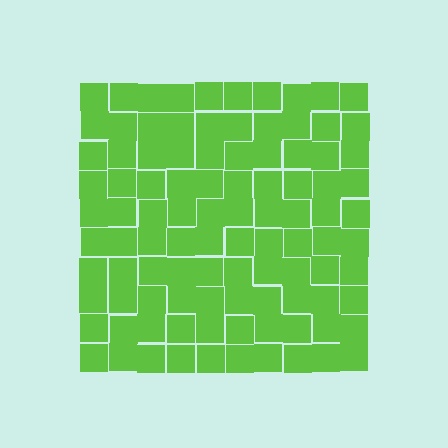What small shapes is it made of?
It is made of small squares.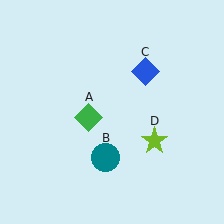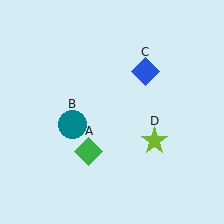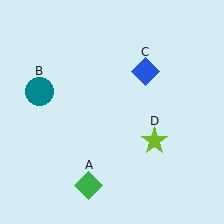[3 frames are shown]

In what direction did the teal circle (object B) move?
The teal circle (object B) moved up and to the left.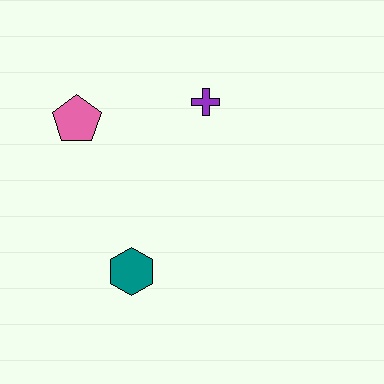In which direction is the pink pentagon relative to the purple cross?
The pink pentagon is to the left of the purple cross.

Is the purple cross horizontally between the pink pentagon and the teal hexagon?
No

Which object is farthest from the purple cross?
The teal hexagon is farthest from the purple cross.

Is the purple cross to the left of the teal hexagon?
No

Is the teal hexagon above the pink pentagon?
No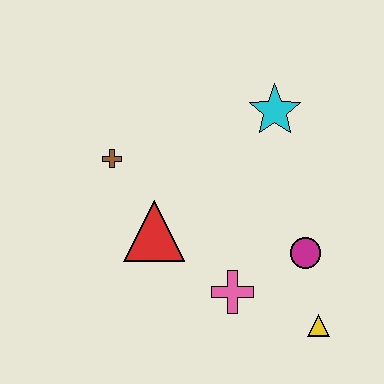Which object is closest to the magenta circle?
The yellow triangle is closest to the magenta circle.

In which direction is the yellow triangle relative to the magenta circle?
The yellow triangle is below the magenta circle.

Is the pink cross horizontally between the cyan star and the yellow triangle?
No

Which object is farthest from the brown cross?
The yellow triangle is farthest from the brown cross.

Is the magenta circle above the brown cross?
No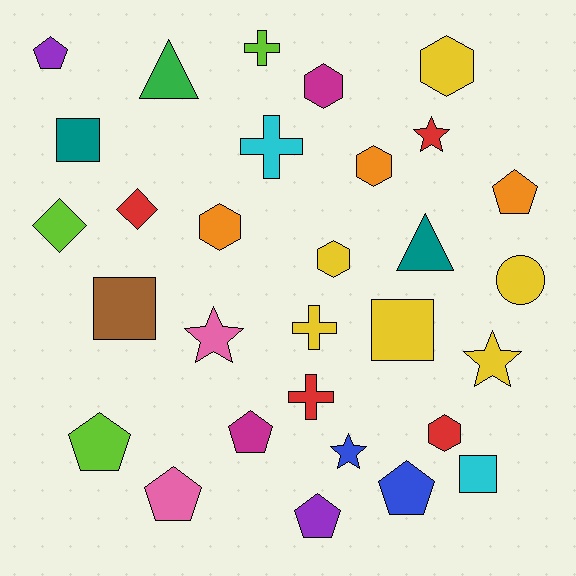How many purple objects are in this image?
There are 2 purple objects.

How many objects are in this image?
There are 30 objects.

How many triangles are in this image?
There are 2 triangles.